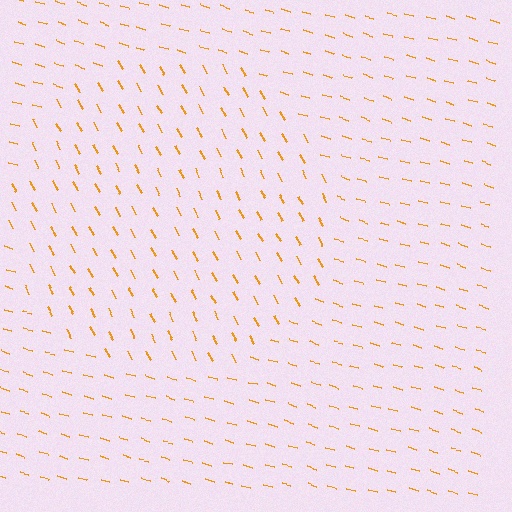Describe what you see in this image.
The image is filled with small orange line segments. A circle region in the image has lines oriented differently from the surrounding lines, creating a visible texture boundary.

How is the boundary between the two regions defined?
The boundary is defined purely by a change in line orientation (approximately 45 degrees difference). All lines are the same color and thickness.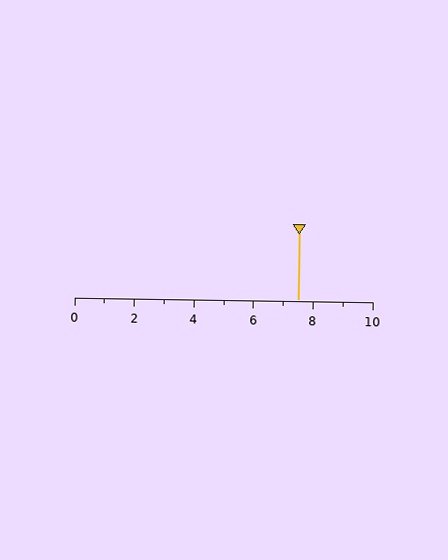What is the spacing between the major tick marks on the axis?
The major ticks are spaced 2 apart.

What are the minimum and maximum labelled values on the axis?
The axis runs from 0 to 10.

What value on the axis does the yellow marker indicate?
The marker indicates approximately 7.5.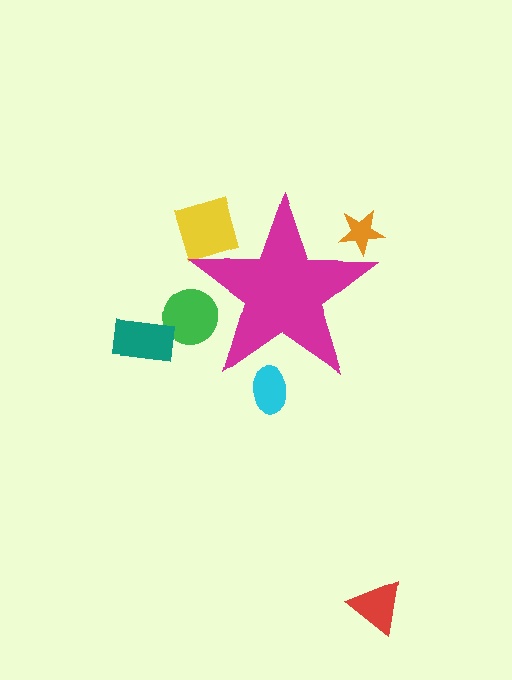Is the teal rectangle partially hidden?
No, the teal rectangle is fully visible.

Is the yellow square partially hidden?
Yes, the yellow square is partially hidden behind the magenta star.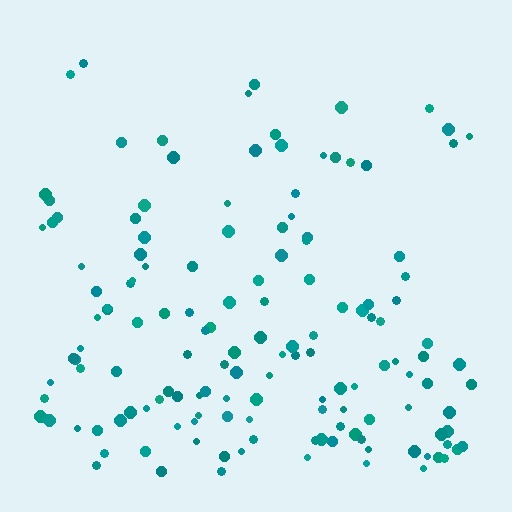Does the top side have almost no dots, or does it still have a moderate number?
Still a moderate number, just noticeably fewer than the bottom.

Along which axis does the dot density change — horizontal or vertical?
Vertical.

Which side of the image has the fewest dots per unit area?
The top.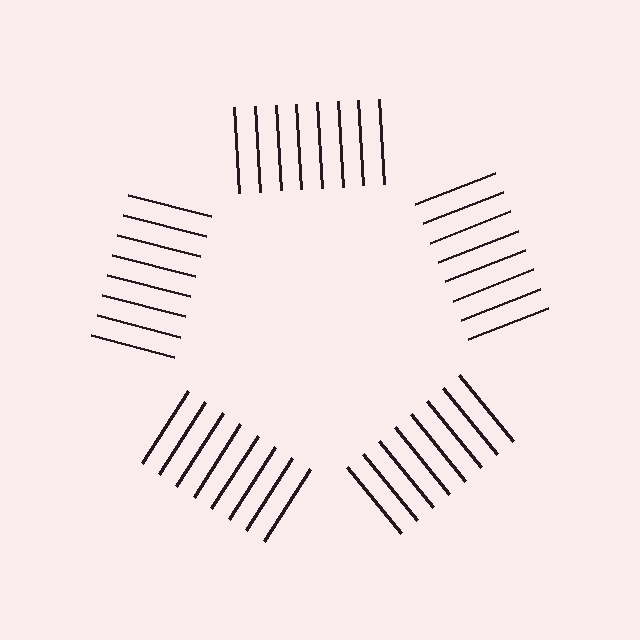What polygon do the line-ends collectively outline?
An illusory pentagon — the line segments terminate on its edges but no continuous stroke is drawn.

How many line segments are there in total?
40 — 8 along each of the 5 edges.